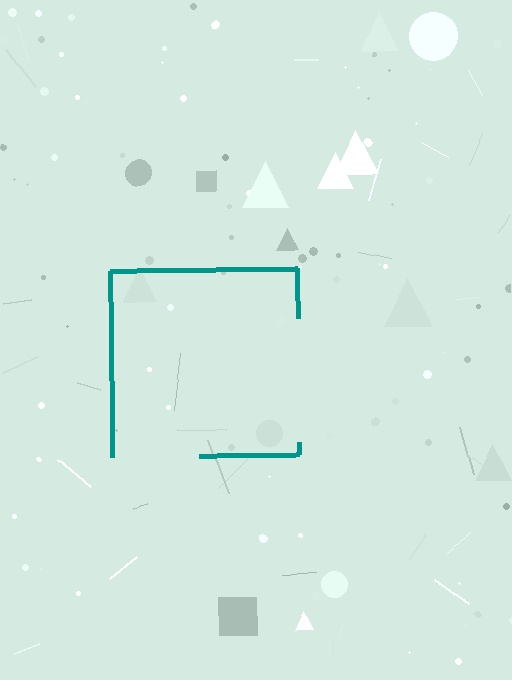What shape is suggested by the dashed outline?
The dashed outline suggests a square.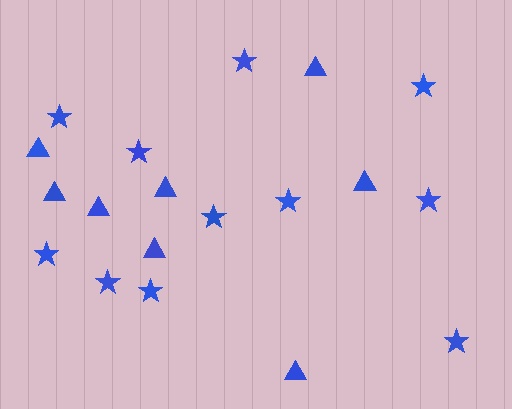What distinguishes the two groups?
There are 2 groups: one group of stars (11) and one group of triangles (8).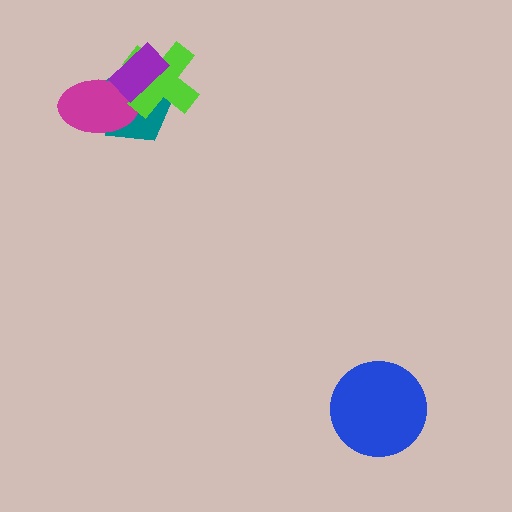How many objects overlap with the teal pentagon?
3 objects overlap with the teal pentagon.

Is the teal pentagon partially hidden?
Yes, it is partially covered by another shape.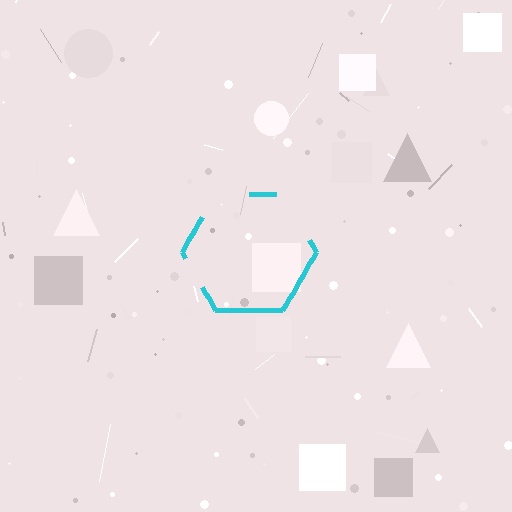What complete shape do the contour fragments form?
The contour fragments form a hexagon.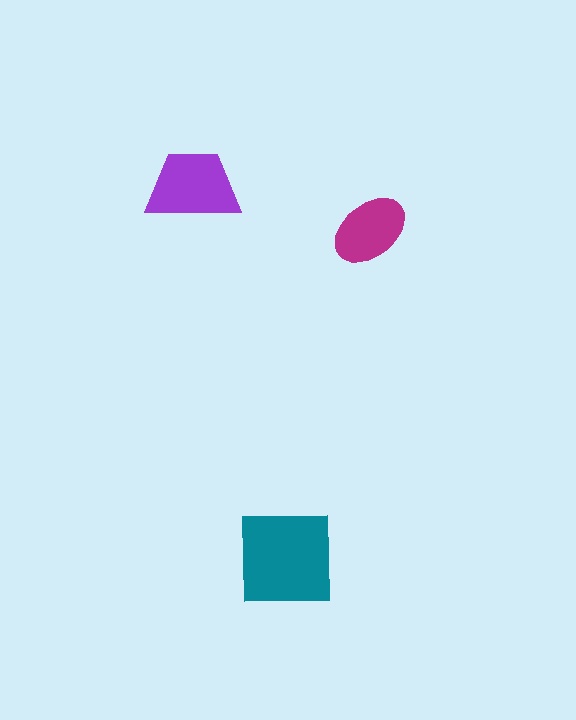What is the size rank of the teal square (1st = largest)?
1st.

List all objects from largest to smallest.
The teal square, the purple trapezoid, the magenta ellipse.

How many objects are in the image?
There are 3 objects in the image.